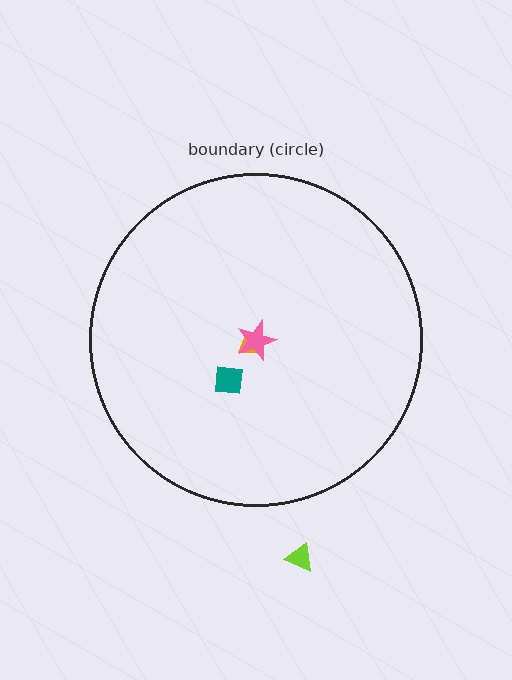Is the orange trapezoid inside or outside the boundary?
Inside.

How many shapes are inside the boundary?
3 inside, 1 outside.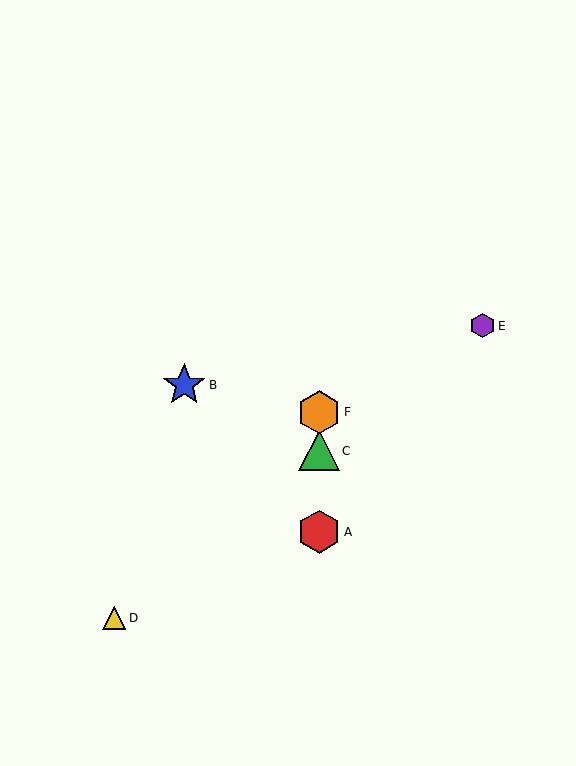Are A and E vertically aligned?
No, A is at x≈319 and E is at x≈482.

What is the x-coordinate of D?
Object D is at x≈114.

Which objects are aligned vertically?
Objects A, C, F are aligned vertically.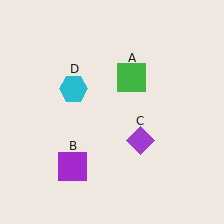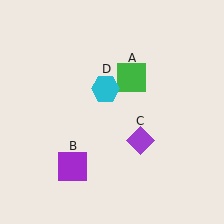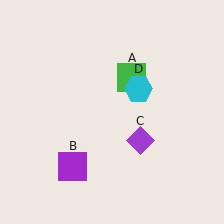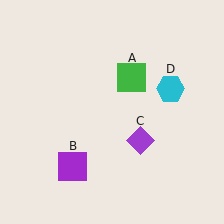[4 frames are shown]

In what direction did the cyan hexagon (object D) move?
The cyan hexagon (object D) moved right.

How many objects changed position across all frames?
1 object changed position: cyan hexagon (object D).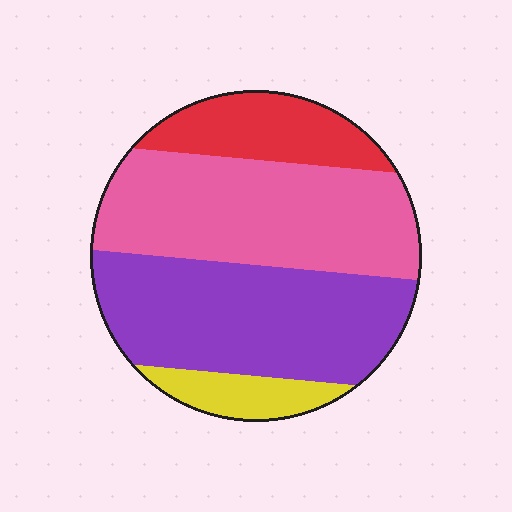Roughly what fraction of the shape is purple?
Purple takes up between a third and a half of the shape.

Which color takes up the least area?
Yellow, at roughly 10%.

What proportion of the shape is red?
Red takes up about one sixth (1/6) of the shape.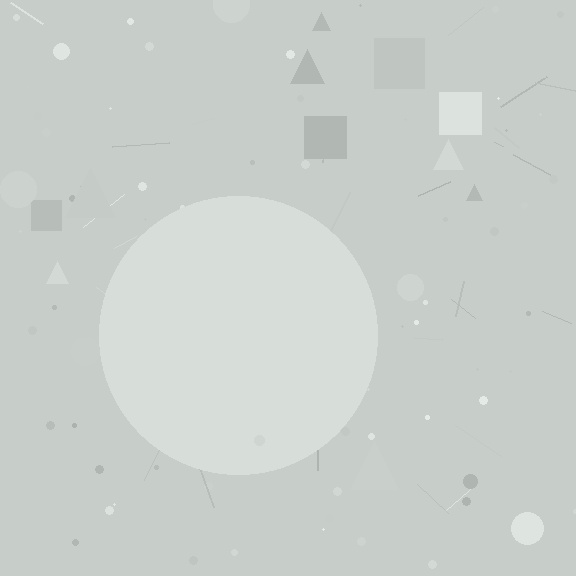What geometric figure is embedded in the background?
A circle is embedded in the background.